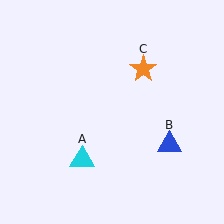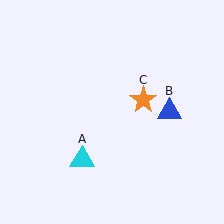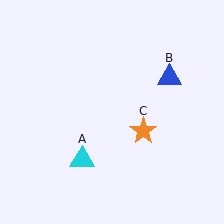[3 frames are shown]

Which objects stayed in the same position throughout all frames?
Cyan triangle (object A) remained stationary.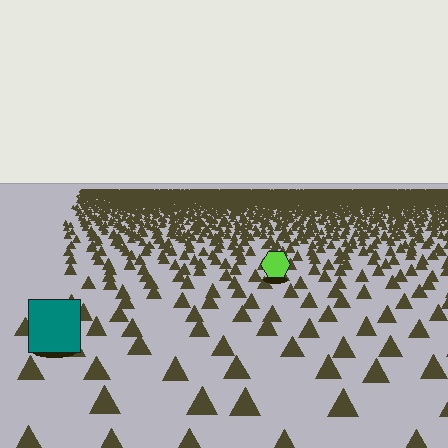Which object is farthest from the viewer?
The lime hexagon is farthest from the viewer. It appears smaller and the ground texture around it is denser.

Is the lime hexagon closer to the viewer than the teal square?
No. The teal square is closer — you can tell from the texture gradient: the ground texture is coarser near it.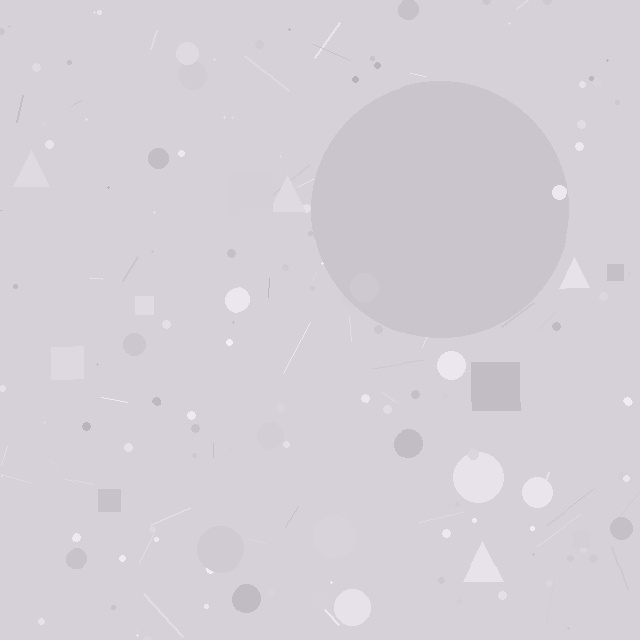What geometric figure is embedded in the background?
A circle is embedded in the background.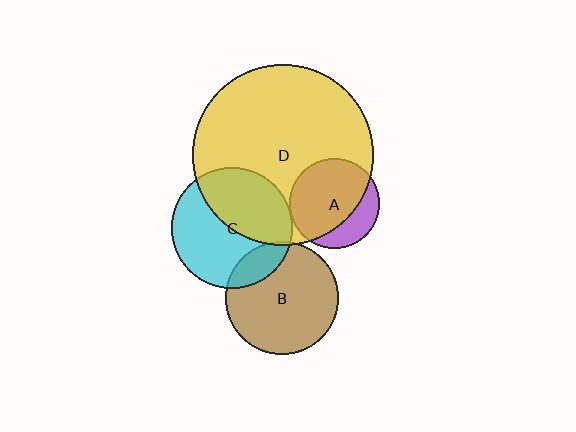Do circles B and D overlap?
Yes.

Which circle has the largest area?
Circle D (yellow).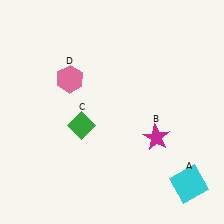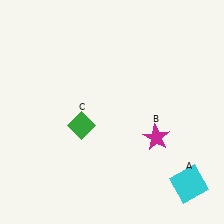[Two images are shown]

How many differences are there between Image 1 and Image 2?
There is 1 difference between the two images.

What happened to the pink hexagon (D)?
The pink hexagon (D) was removed in Image 2. It was in the top-left area of Image 1.